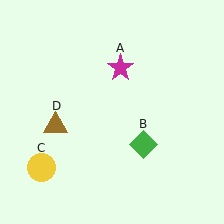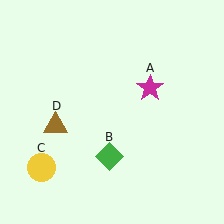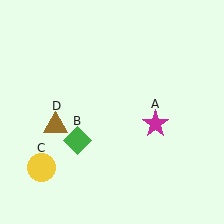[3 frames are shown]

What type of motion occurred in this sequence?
The magenta star (object A), green diamond (object B) rotated clockwise around the center of the scene.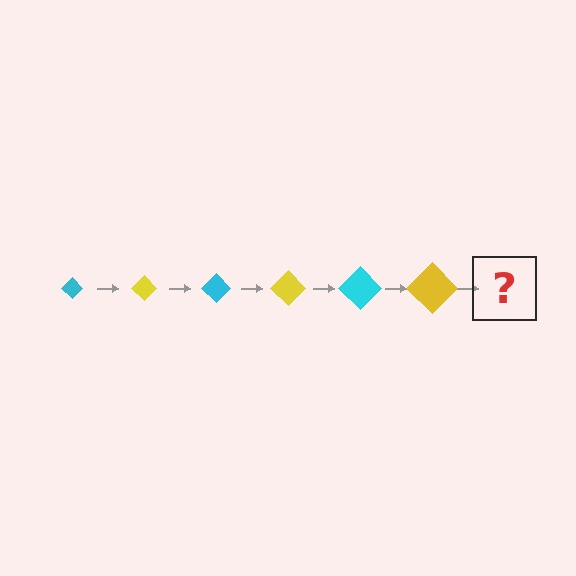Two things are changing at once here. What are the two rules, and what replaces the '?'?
The two rules are that the diamond grows larger each step and the color cycles through cyan and yellow. The '?' should be a cyan diamond, larger than the previous one.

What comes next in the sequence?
The next element should be a cyan diamond, larger than the previous one.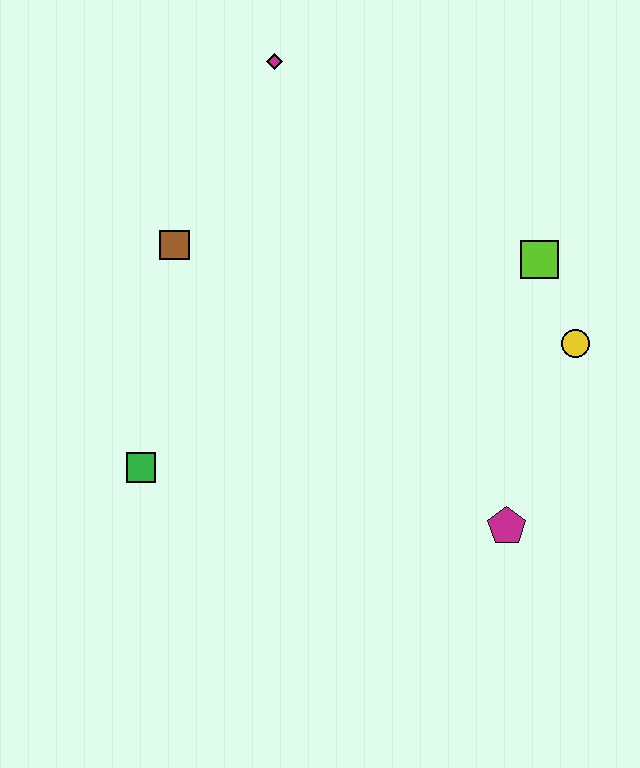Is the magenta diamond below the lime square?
No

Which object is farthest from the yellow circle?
The green square is farthest from the yellow circle.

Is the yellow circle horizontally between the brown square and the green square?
No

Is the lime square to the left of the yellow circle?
Yes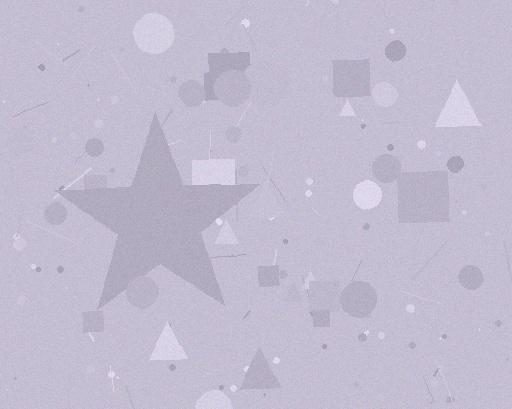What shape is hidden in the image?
A star is hidden in the image.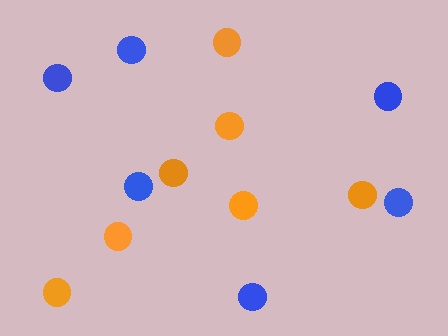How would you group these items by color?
There are 2 groups: one group of orange circles (7) and one group of blue circles (6).